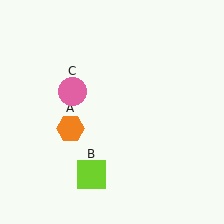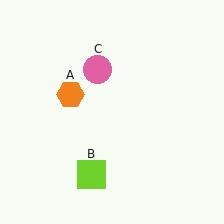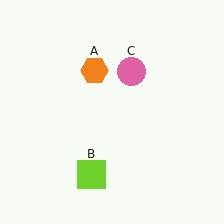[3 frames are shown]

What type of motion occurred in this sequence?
The orange hexagon (object A), pink circle (object C) rotated clockwise around the center of the scene.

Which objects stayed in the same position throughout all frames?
Lime square (object B) remained stationary.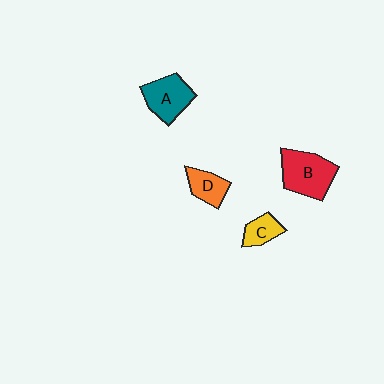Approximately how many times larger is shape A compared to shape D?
Approximately 1.5 times.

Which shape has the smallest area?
Shape C (yellow).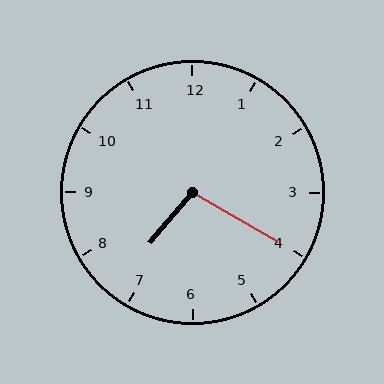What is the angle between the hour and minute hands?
Approximately 100 degrees.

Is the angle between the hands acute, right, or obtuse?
It is obtuse.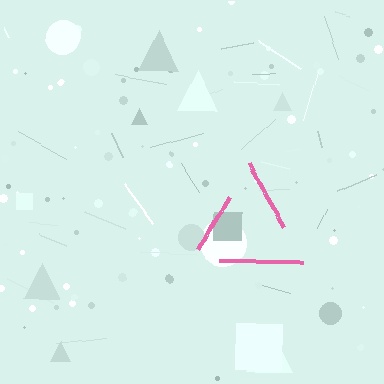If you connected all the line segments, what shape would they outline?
They would outline a triangle.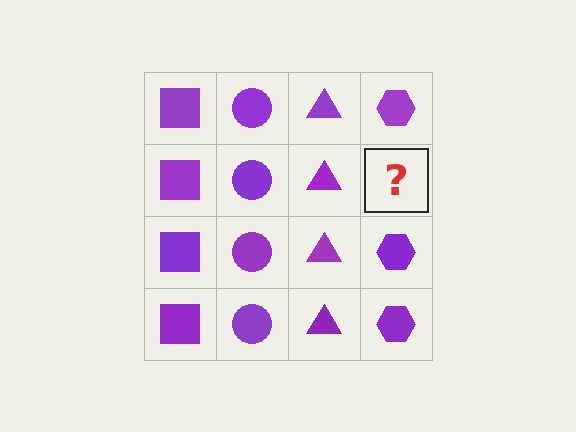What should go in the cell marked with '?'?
The missing cell should contain a purple hexagon.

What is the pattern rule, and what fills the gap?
The rule is that each column has a consistent shape. The gap should be filled with a purple hexagon.